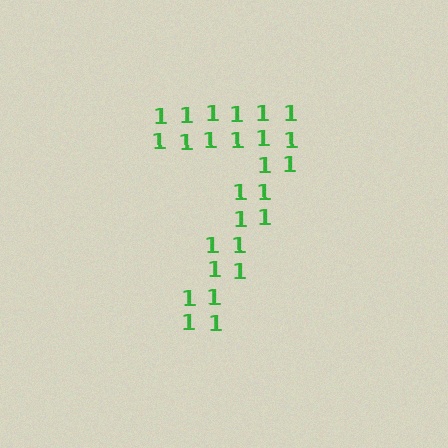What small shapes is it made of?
It is made of small digit 1's.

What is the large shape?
The large shape is the digit 7.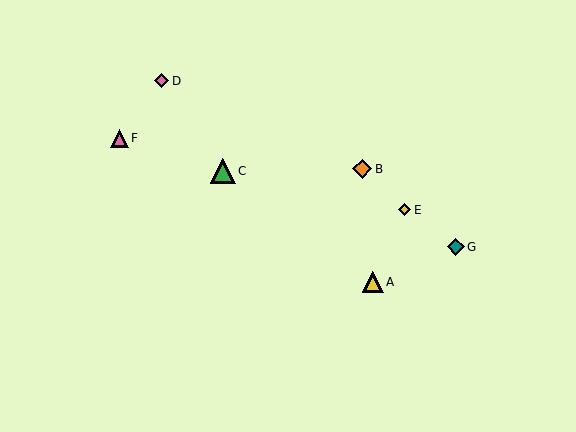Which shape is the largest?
The green triangle (labeled C) is the largest.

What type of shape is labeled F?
Shape F is a pink triangle.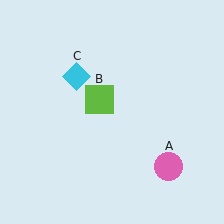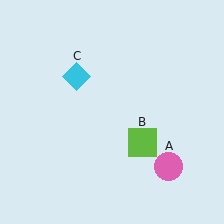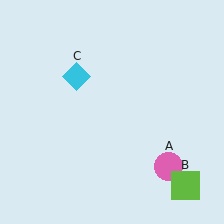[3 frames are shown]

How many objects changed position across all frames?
1 object changed position: lime square (object B).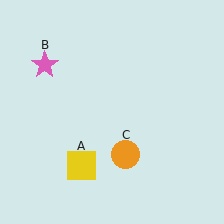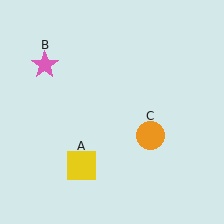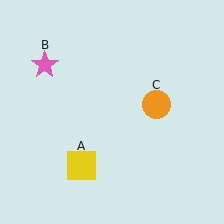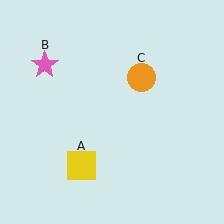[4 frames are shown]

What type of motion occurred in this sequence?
The orange circle (object C) rotated counterclockwise around the center of the scene.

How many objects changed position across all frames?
1 object changed position: orange circle (object C).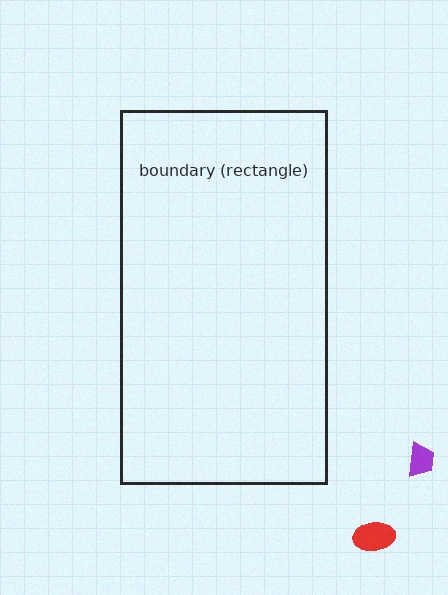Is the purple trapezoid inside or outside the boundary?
Outside.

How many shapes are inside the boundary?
0 inside, 2 outside.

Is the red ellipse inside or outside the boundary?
Outside.